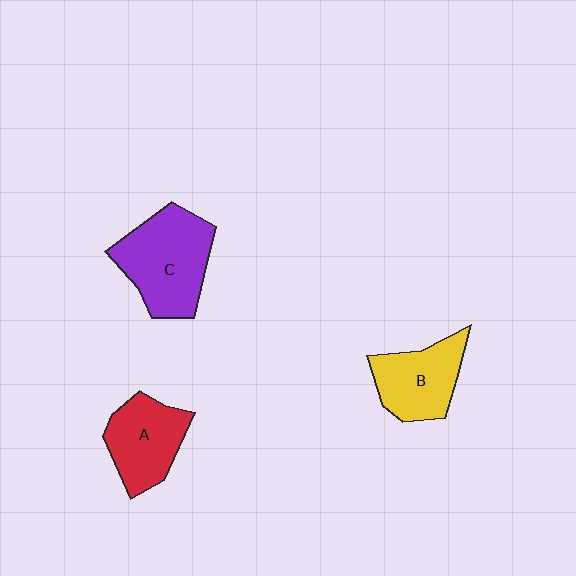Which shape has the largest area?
Shape C (purple).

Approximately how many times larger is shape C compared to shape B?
Approximately 1.4 times.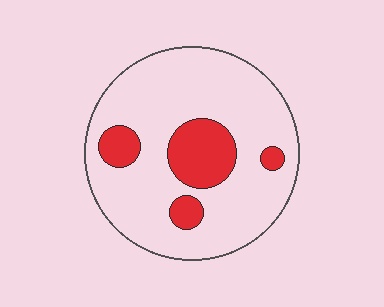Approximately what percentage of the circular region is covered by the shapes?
Approximately 20%.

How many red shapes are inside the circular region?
4.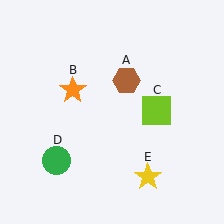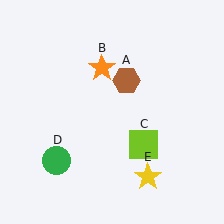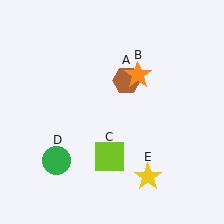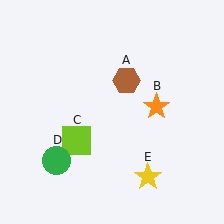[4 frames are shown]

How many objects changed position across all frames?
2 objects changed position: orange star (object B), lime square (object C).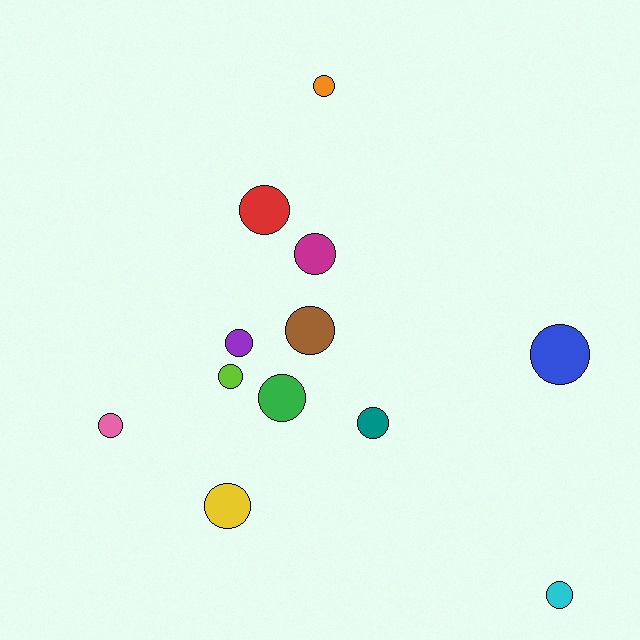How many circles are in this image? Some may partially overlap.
There are 12 circles.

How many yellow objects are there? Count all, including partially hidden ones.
There is 1 yellow object.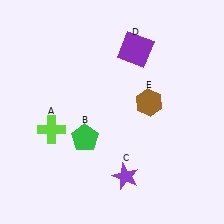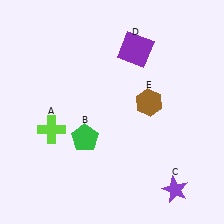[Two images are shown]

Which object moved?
The purple star (C) moved right.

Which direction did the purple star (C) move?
The purple star (C) moved right.